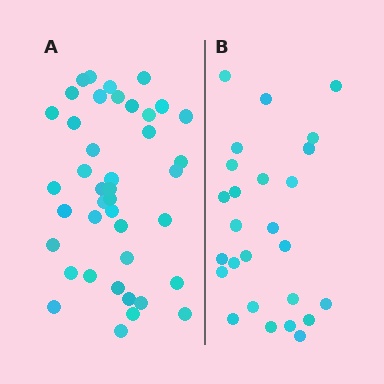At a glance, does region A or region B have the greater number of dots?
Region A (the left region) has more dots.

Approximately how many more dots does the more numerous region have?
Region A has approximately 15 more dots than region B.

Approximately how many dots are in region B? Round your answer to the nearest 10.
About 30 dots. (The exact count is 26, which rounds to 30.)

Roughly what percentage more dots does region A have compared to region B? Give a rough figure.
About 60% more.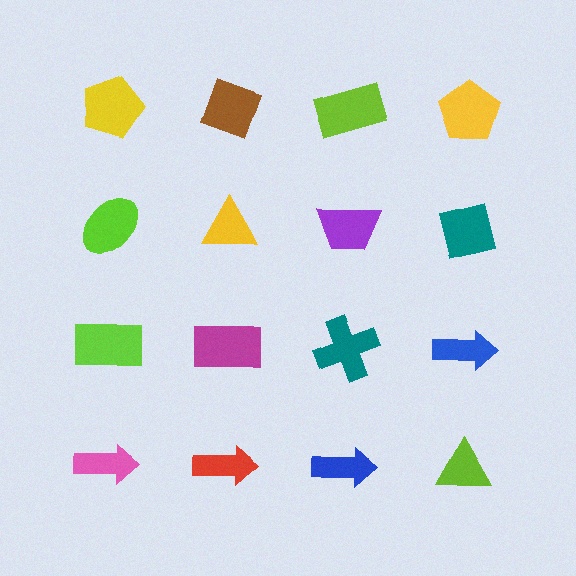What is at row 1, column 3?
A lime rectangle.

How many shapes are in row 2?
4 shapes.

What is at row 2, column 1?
A lime ellipse.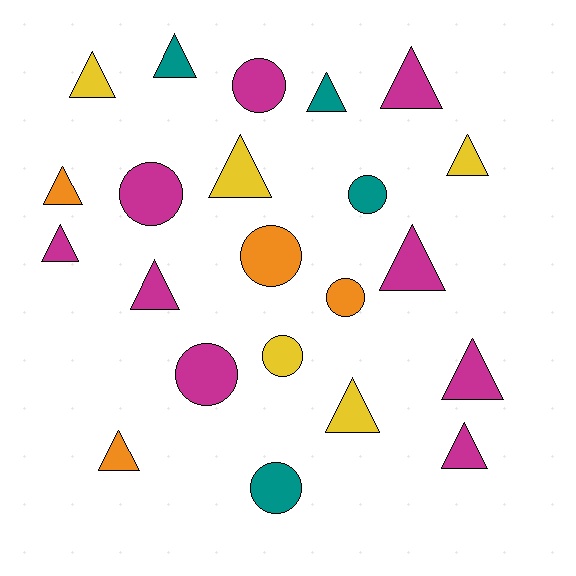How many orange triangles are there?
There are 2 orange triangles.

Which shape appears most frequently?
Triangle, with 14 objects.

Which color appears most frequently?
Magenta, with 9 objects.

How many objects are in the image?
There are 22 objects.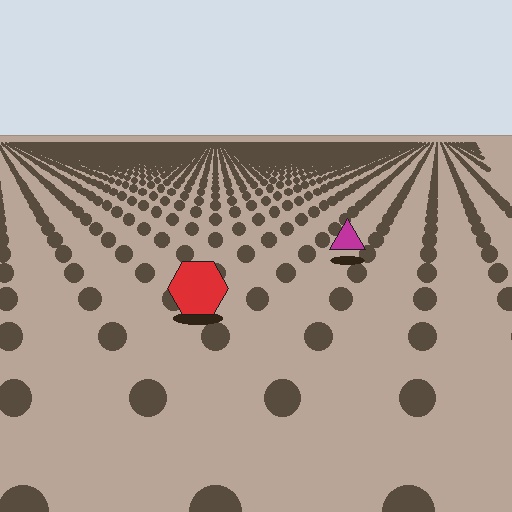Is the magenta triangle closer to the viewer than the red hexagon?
No. The red hexagon is closer — you can tell from the texture gradient: the ground texture is coarser near it.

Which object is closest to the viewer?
The red hexagon is closest. The texture marks near it are larger and more spread out.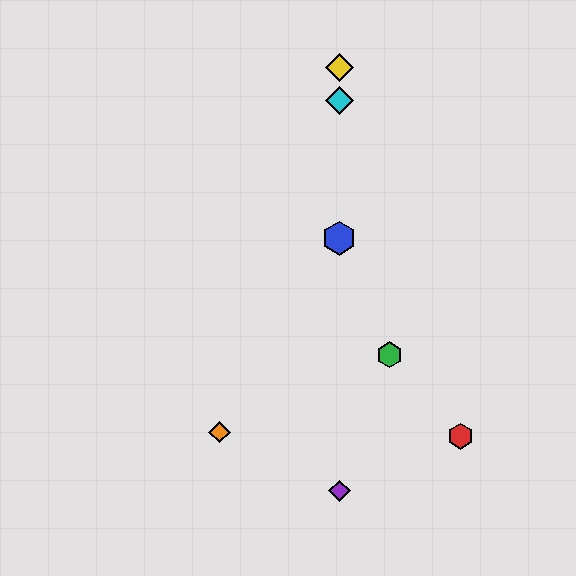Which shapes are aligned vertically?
The blue hexagon, the yellow diamond, the purple diamond, the cyan diamond are aligned vertically.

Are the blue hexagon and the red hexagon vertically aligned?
No, the blue hexagon is at x≈339 and the red hexagon is at x≈461.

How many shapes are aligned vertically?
4 shapes (the blue hexagon, the yellow diamond, the purple diamond, the cyan diamond) are aligned vertically.